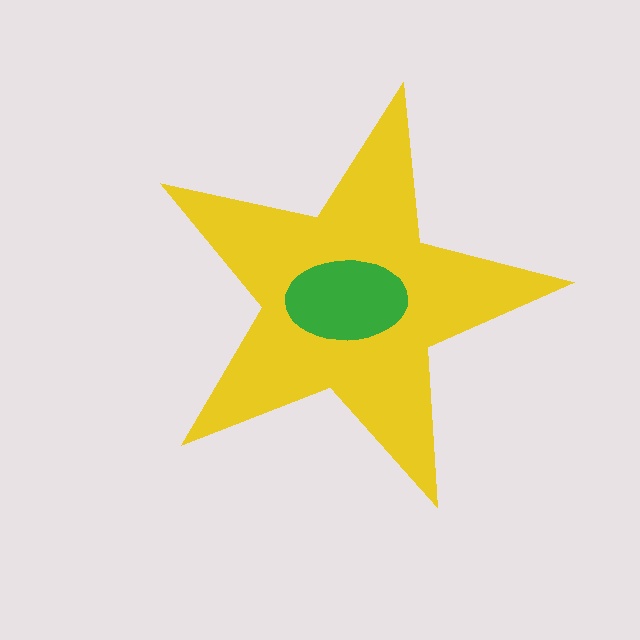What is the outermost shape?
The yellow star.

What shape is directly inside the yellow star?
The green ellipse.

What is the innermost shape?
The green ellipse.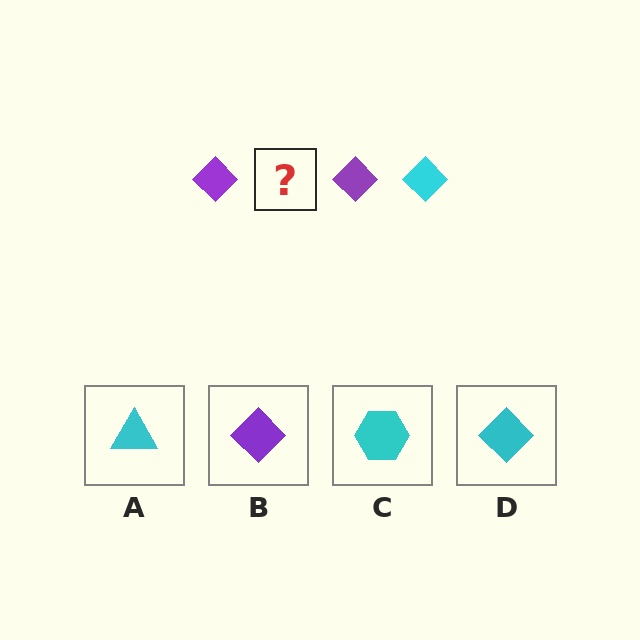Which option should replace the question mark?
Option D.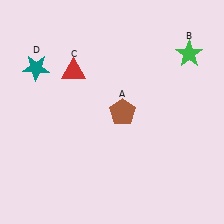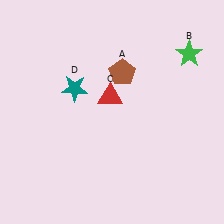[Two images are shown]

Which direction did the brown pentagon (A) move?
The brown pentagon (A) moved up.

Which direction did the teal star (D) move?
The teal star (D) moved right.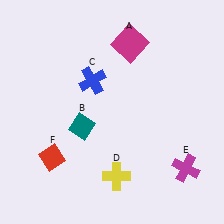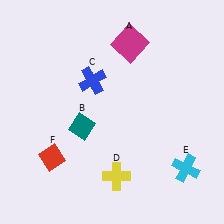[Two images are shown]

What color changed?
The cross (E) changed from magenta in Image 1 to cyan in Image 2.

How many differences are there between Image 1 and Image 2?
There is 1 difference between the two images.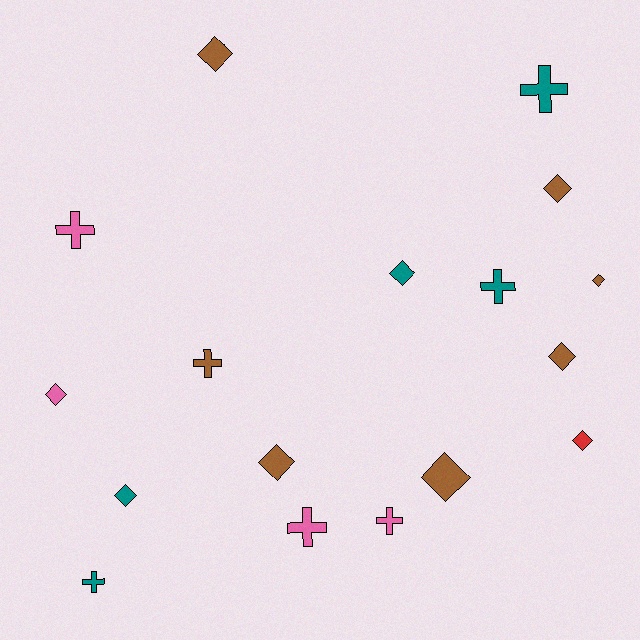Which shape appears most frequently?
Diamond, with 10 objects.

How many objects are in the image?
There are 17 objects.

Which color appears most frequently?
Brown, with 7 objects.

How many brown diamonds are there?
There are 6 brown diamonds.